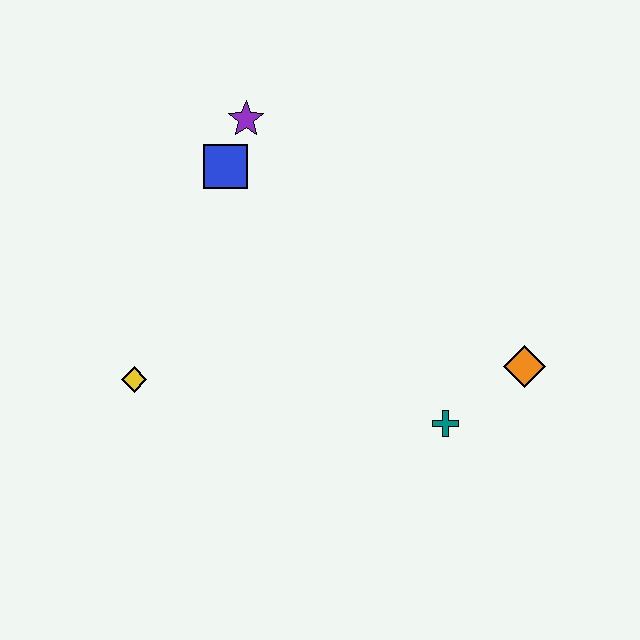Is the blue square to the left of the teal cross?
Yes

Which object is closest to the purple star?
The blue square is closest to the purple star.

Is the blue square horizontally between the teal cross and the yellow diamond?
Yes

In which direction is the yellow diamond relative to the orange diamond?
The yellow diamond is to the left of the orange diamond.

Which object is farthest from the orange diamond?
The yellow diamond is farthest from the orange diamond.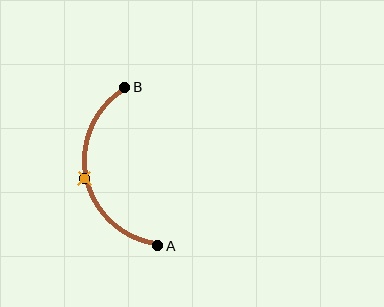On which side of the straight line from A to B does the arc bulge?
The arc bulges to the left of the straight line connecting A and B.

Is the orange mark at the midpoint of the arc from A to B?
Yes. The orange mark lies on the arc at equal arc-length from both A and B — it is the arc midpoint.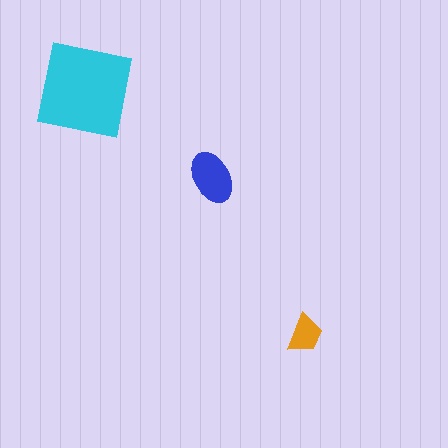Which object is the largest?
The cyan square.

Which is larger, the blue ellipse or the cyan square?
The cyan square.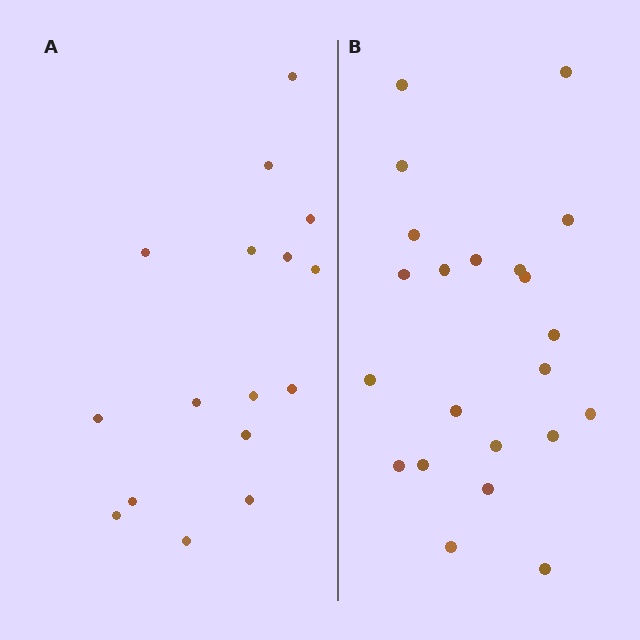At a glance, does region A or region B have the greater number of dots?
Region B (the right region) has more dots.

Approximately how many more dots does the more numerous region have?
Region B has about 6 more dots than region A.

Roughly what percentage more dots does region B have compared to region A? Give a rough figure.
About 40% more.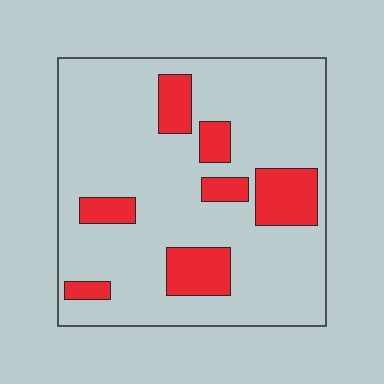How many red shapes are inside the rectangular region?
7.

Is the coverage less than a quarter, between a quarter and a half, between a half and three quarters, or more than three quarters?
Less than a quarter.